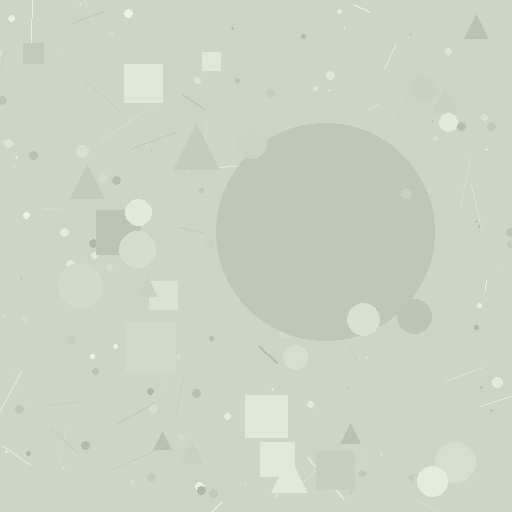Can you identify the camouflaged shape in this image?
The camouflaged shape is a circle.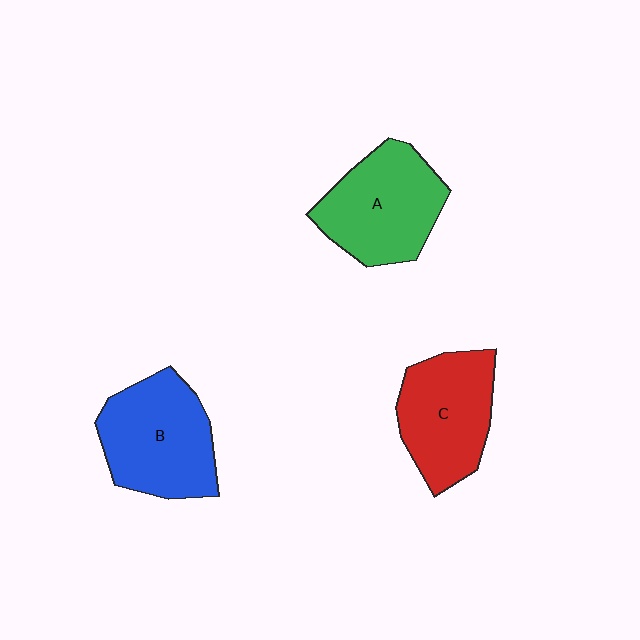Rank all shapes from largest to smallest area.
From largest to smallest: B (blue), A (green), C (red).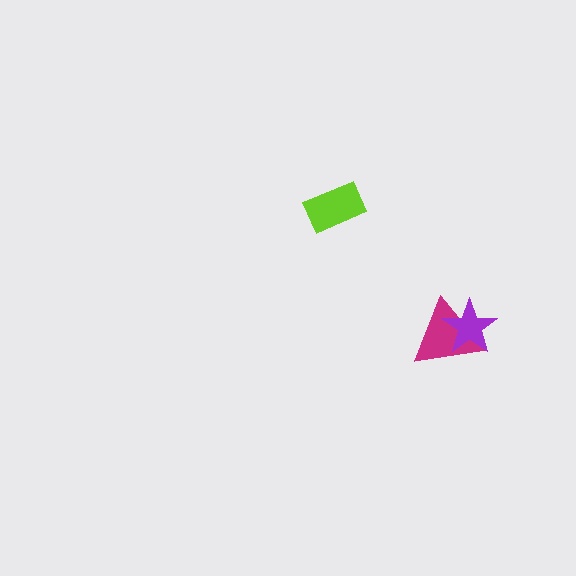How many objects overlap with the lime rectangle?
0 objects overlap with the lime rectangle.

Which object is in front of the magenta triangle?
The purple star is in front of the magenta triangle.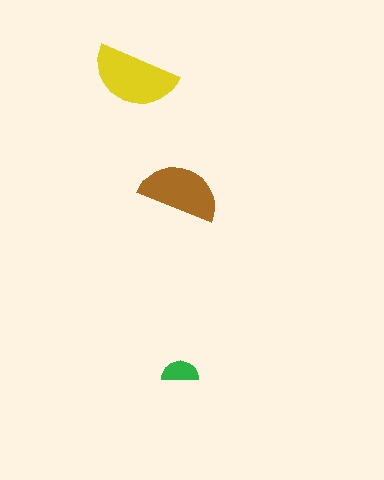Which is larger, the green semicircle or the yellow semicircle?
The yellow one.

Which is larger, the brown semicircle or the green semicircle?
The brown one.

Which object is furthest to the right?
The brown semicircle is rightmost.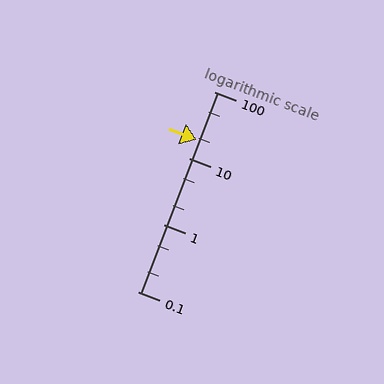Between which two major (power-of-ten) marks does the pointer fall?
The pointer is between 10 and 100.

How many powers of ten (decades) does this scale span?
The scale spans 3 decades, from 0.1 to 100.